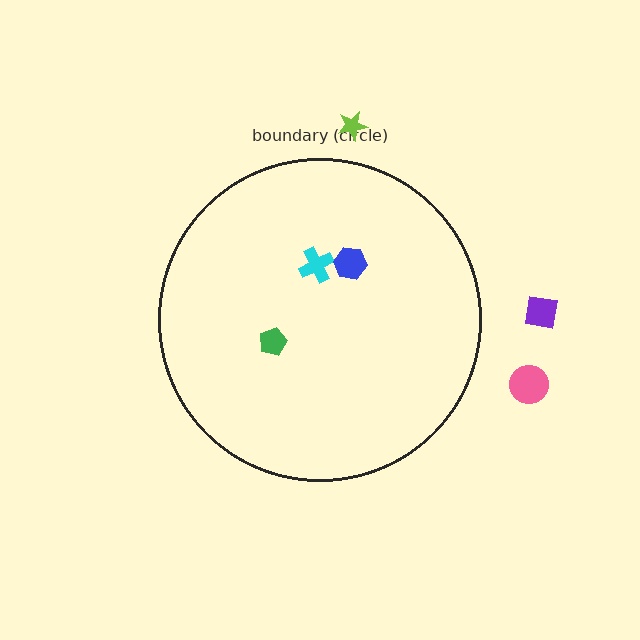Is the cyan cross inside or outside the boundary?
Inside.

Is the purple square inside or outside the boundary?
Outside.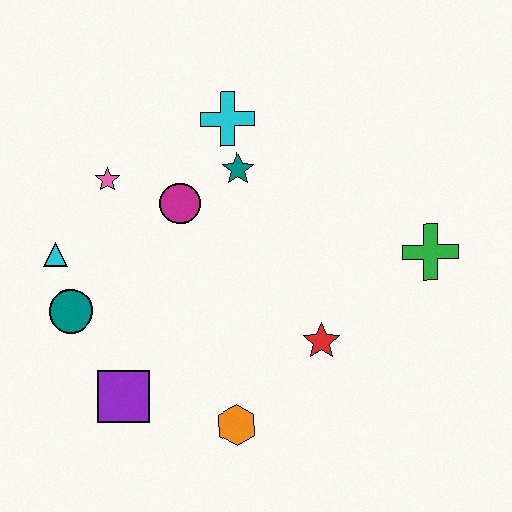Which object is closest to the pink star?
The magenta circle is closest to the pink star.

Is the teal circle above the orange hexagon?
Yes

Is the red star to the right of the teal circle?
Yes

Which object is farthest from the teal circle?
The green cross is farthest from the teal circle.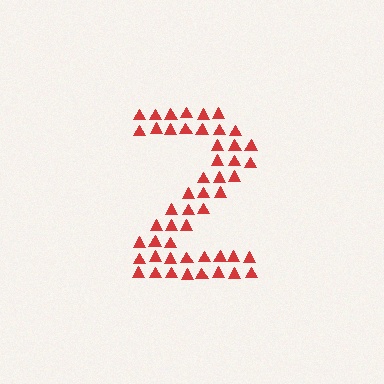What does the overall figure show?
The overall figure shows the digit 2.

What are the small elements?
The small elements are triangles.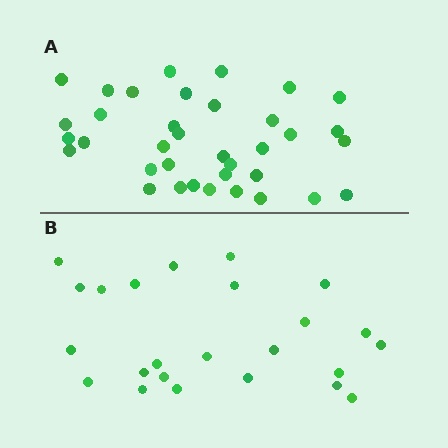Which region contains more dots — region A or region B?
Region A (the top region) has more dots.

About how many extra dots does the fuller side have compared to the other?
Region A has roughly 12 or so more dots than region B.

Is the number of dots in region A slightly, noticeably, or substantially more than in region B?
Region A has substantially more. The ratio is roughly 1.5 to 1.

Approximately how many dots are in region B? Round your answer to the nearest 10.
About 20 dots. (The exact count is 24, which rounds to 20.)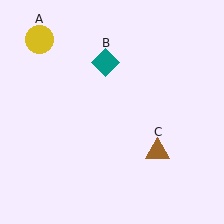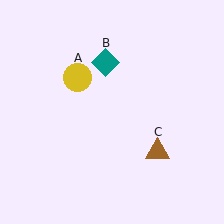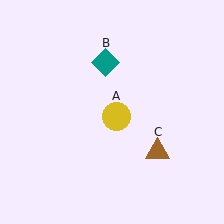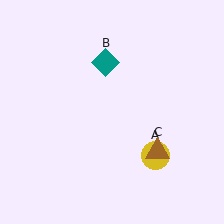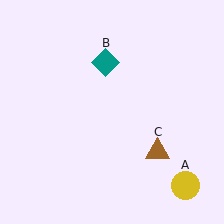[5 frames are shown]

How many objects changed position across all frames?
1 object changed position: yellow circle (object A).